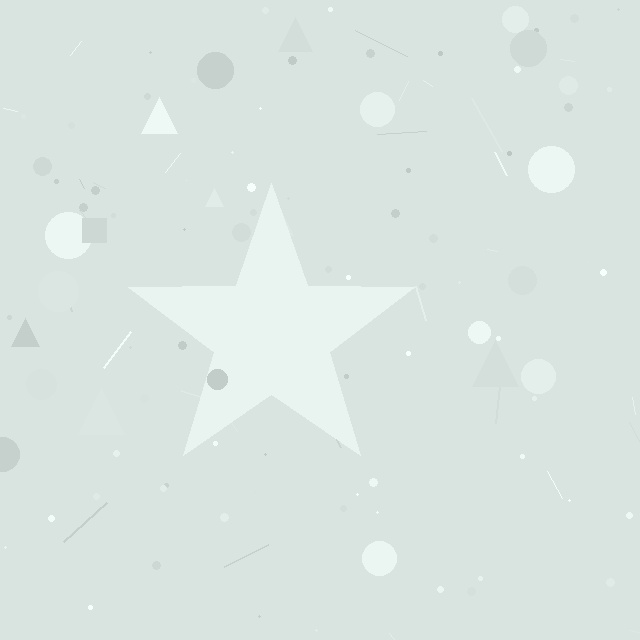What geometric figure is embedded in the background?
A star is embedded in the background.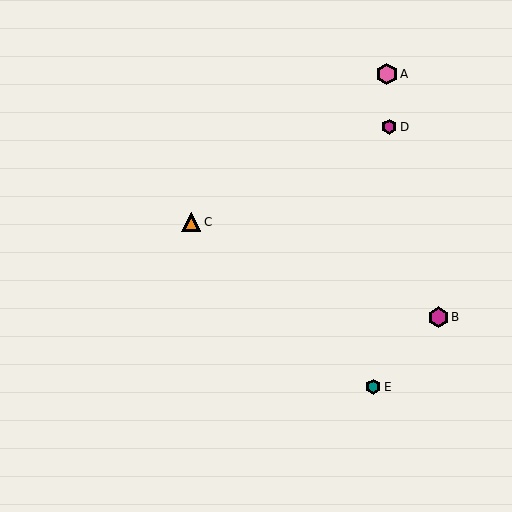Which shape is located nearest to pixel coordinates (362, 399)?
The teal hexagon (labeled E) at (373, 387) is nearest to that location.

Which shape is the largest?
The pink hexagon (labeled A) is the largest.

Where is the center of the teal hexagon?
The center of the teal hexagon is at (373, 387).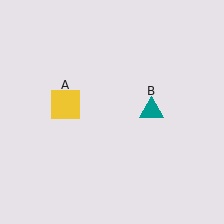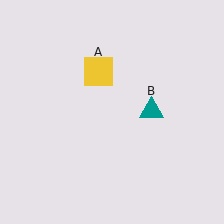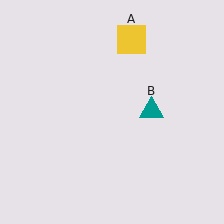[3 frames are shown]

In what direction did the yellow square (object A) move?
The yellow square (object A) moved up and to the right.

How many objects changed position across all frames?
1 object changed position: yellow square (object A).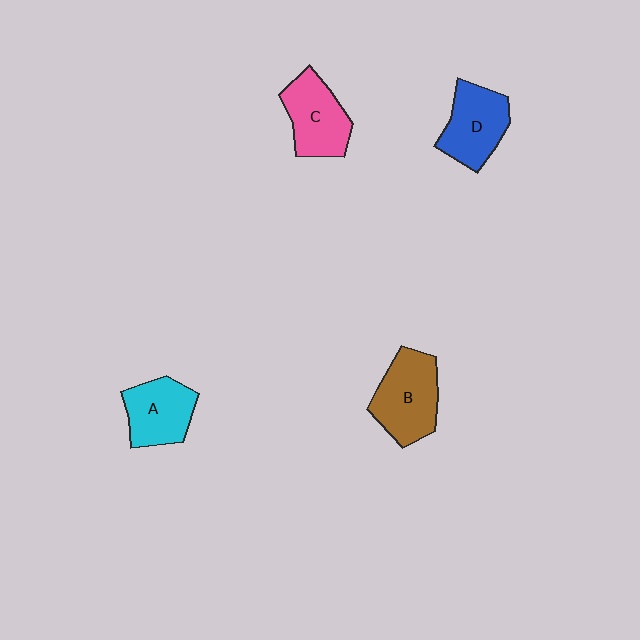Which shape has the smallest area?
Shape A (cyan).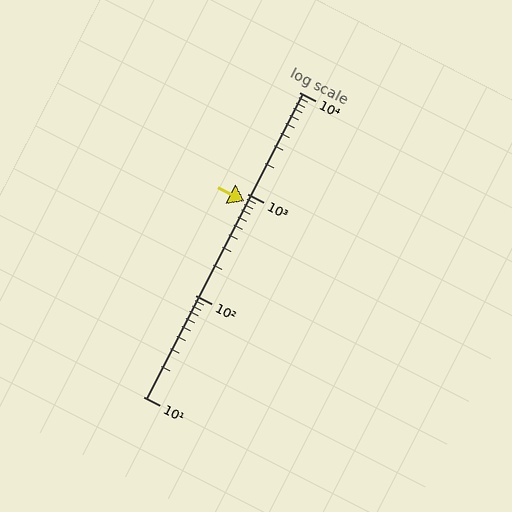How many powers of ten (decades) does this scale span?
The scale spans 3 decades, from 10 to 10000.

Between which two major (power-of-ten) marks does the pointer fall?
The pointer is between 100 and 1000.